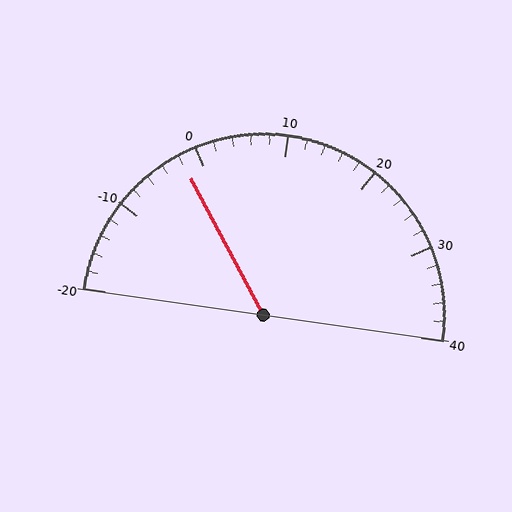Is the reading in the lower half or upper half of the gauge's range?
The reading is in the lower half of the range (-20 to 40).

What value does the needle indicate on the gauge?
The needle indicates approximately -2.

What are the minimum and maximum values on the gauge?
The gauge ranges from -20 to 40.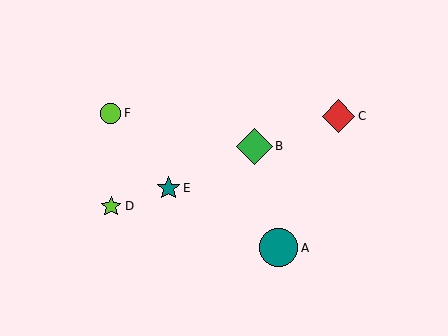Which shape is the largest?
The teal circle (labeled A) is the largest.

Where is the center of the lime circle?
The center of the lime circle is at (110, 113).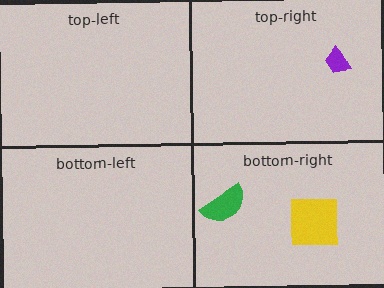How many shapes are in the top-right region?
1.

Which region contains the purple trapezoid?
The top-right region.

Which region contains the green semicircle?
The bottom-right region.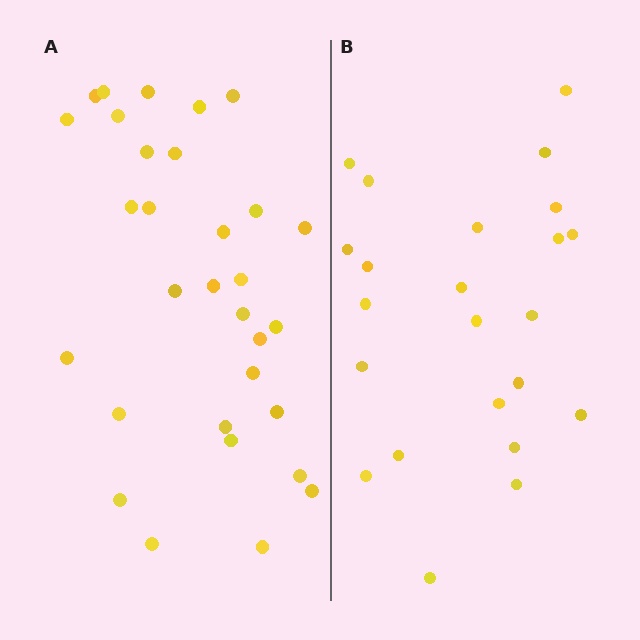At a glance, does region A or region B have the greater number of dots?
Region A (the left region) has more dots.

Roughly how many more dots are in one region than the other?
Region A has roughly 8 or so more dots than region B.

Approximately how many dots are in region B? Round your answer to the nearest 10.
About 20 dots. (The exact count is 23, which rounds to 20.)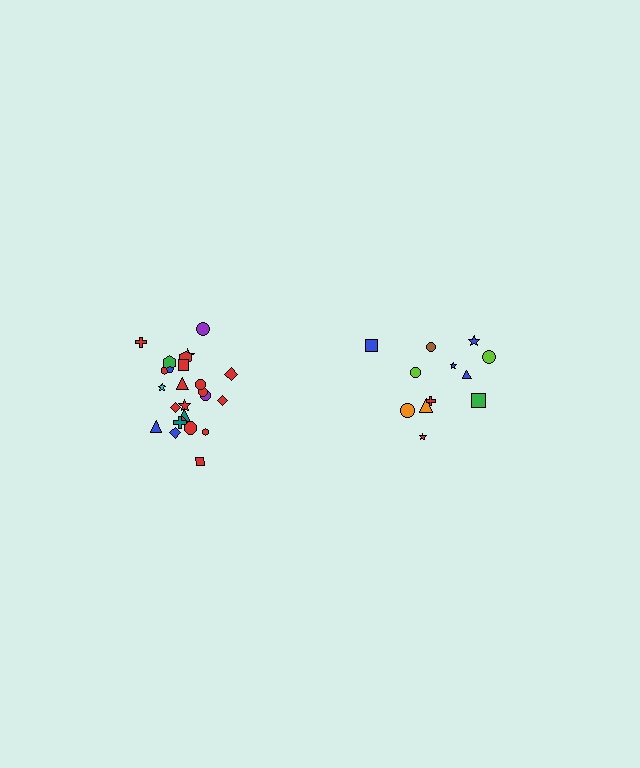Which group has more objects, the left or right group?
The left group.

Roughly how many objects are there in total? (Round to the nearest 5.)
Roughly 35 objects in total.